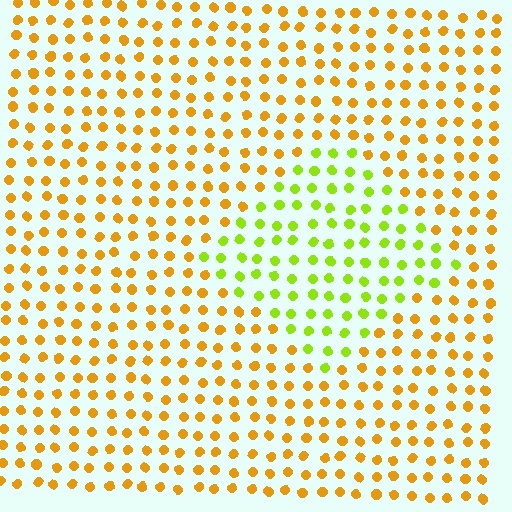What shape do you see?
I see a diamond.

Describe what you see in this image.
The image is filled with small orange elements in a uniform arrangement. A diamond-shaped region is visible where the elements are tinted to a slightly different hue, forming a subtle color boundary.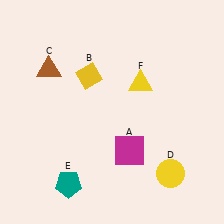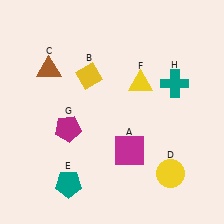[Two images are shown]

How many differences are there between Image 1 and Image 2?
There are 2 differences between the two images.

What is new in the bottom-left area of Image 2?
A magenta pentagon (G) was added in the bottom-left area of Image 2.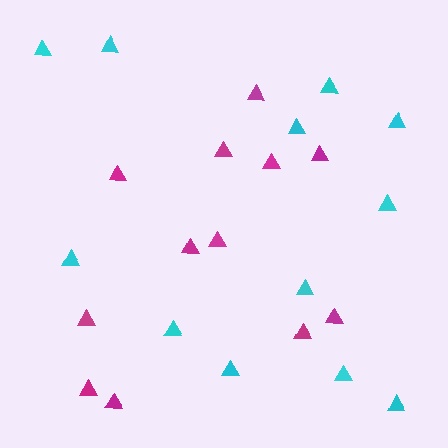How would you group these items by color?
There are 2 groups: one group of magenta triangles (12) and one group of cyan triangles (12).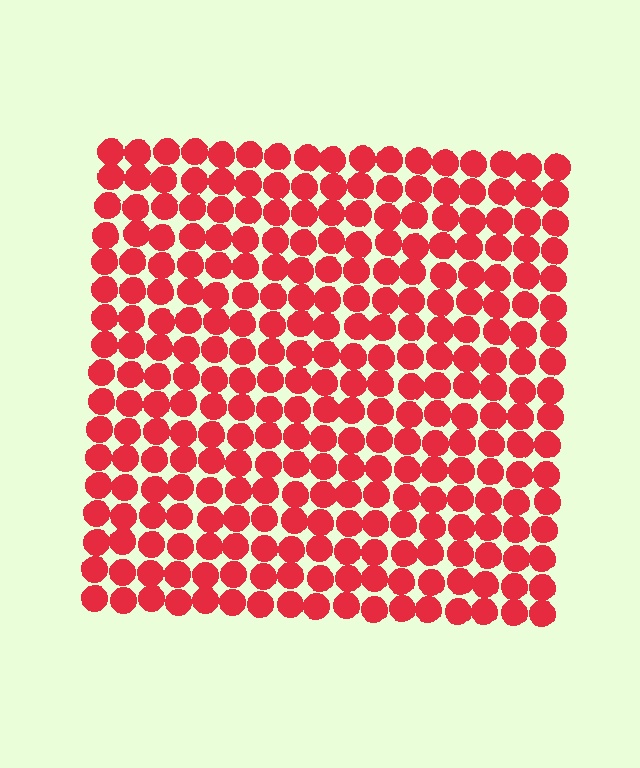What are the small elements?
The small elements are circles.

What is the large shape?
The large shape is a square.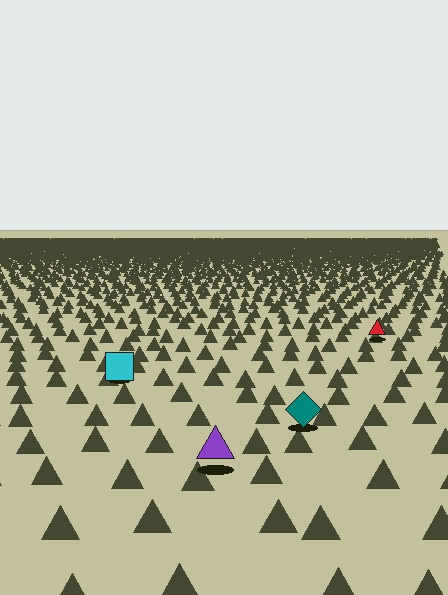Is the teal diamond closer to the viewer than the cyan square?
Yes. The teal diamond is closer — you can tell from the texture gradient: the ground texture is coarser near it.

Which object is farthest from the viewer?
The red triangle is farthest from the viewer. It appears smaller and the ground texture around it is denser.